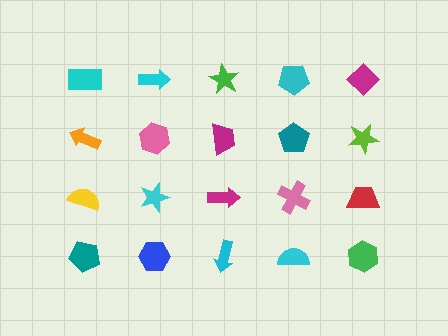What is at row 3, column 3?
A magenta arrow.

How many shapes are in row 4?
5 shapes.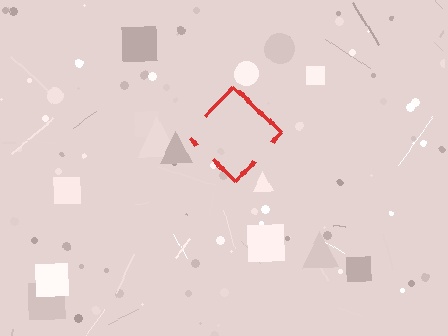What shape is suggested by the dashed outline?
The dashed outline suggests a diamond.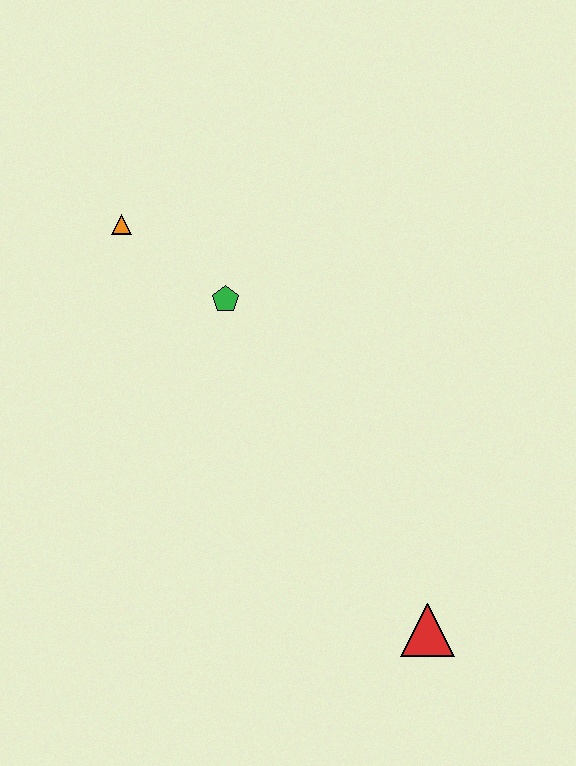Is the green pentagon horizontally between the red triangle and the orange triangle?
Yes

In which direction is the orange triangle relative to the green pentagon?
The orange triangle is to the left of the green pentagon.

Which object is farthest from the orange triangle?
The red triangle is farthest from the orange triangle.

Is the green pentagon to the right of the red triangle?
No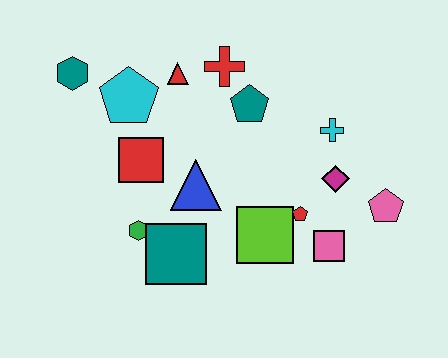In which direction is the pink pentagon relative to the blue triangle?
The pink pentagon is to the right of the blue triangle.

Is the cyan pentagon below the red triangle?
Yes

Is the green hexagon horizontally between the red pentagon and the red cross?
No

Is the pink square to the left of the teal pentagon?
No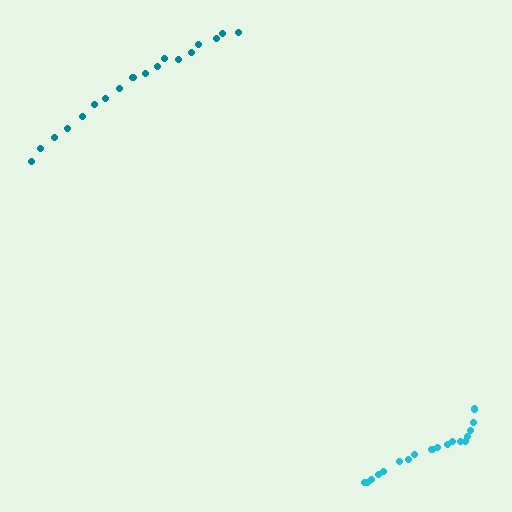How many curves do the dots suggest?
There are 2 distinct paths.